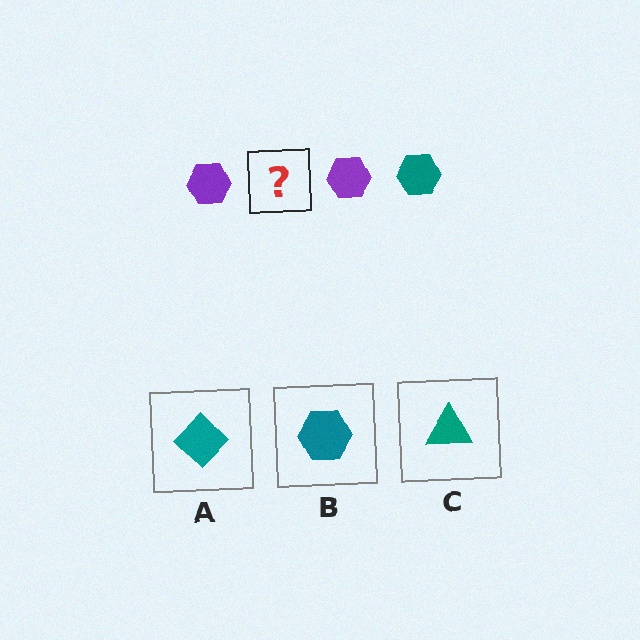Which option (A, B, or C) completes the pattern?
B.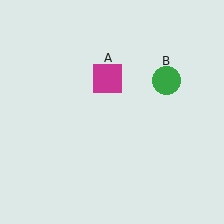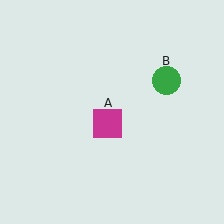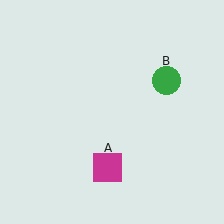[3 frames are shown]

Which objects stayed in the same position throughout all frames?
Green circle (object B) remained stationary.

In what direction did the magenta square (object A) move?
The magenta square (object A) moved down.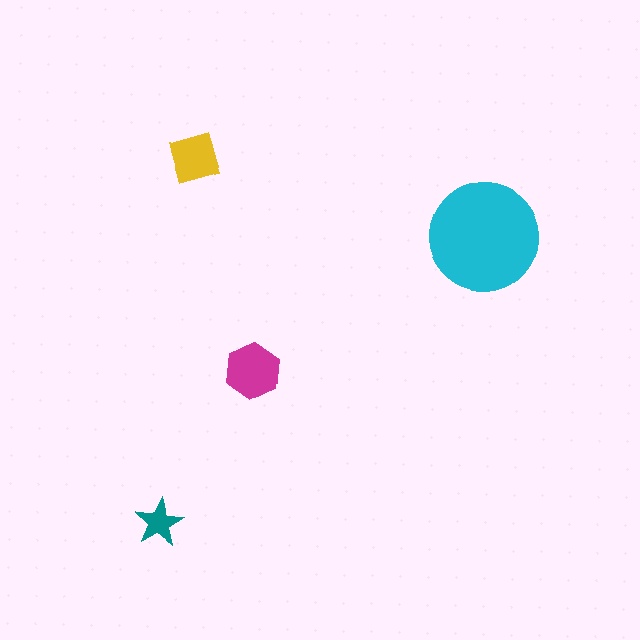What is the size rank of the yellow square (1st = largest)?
3rd.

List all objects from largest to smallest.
The cyan circle, the magenta hexagon, the yellow square, the teal star.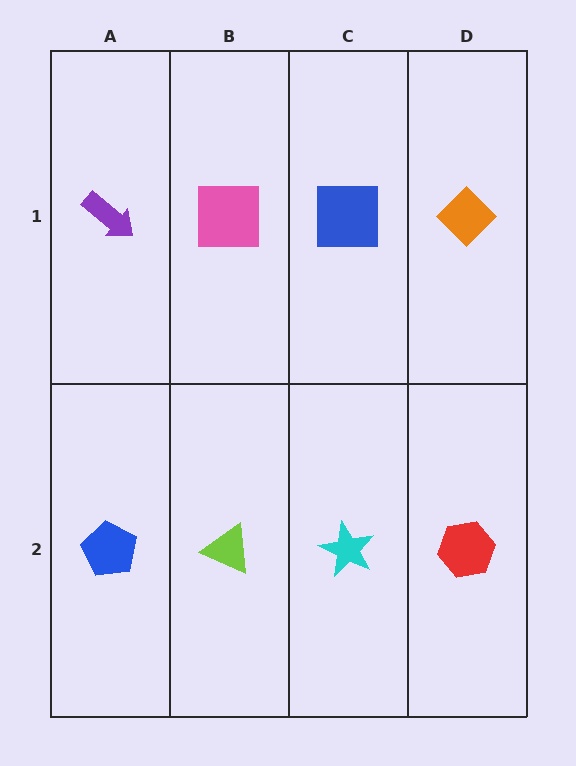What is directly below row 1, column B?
A lime triangle.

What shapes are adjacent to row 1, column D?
A red hexagon (row 2, column D), a blue square (row 1, column C).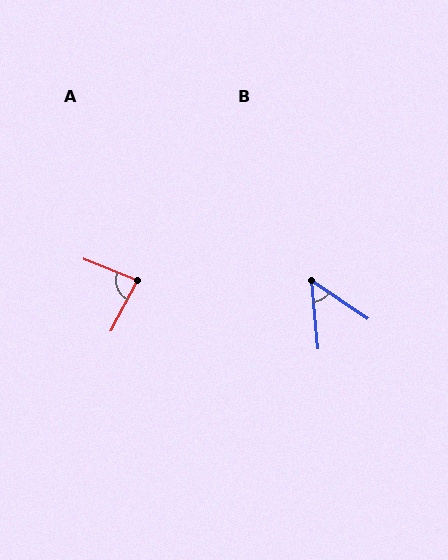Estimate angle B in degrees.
Approximately 49 degrees.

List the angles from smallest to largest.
B (49°), A (83°).